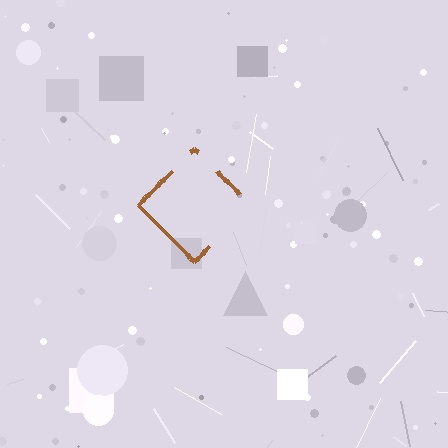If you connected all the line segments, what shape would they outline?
They would outline a diamond.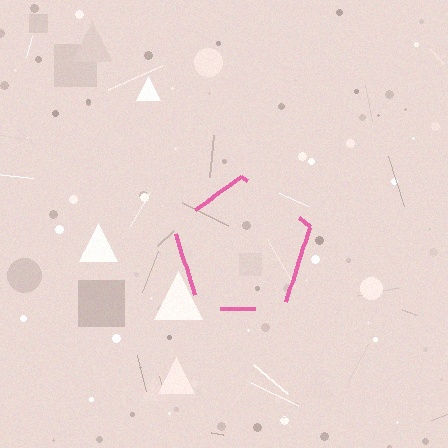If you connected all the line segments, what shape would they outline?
They would outline a pentagon.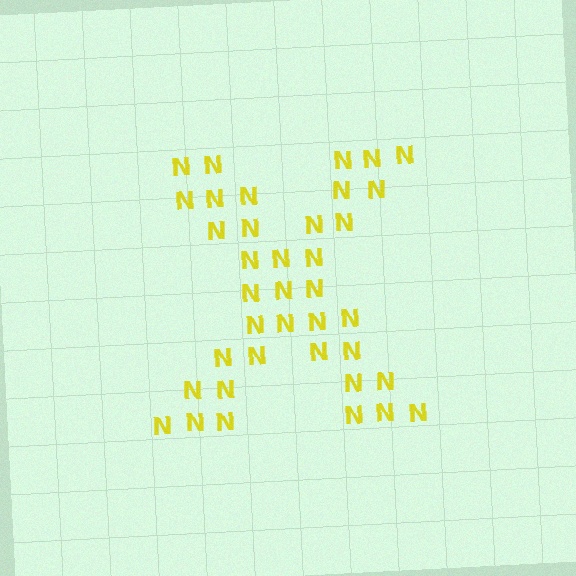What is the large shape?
The large shape is the letter X.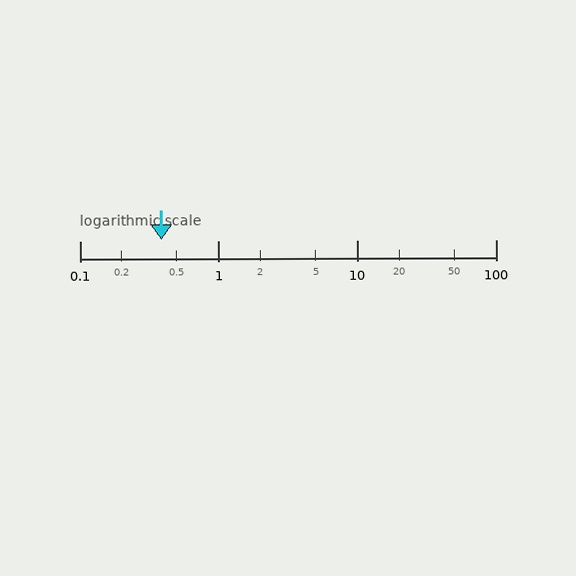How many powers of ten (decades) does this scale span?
The scale spans 3 decades, from 0.1 to 100.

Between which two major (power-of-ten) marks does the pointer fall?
The pointer is between 0.1 and 1.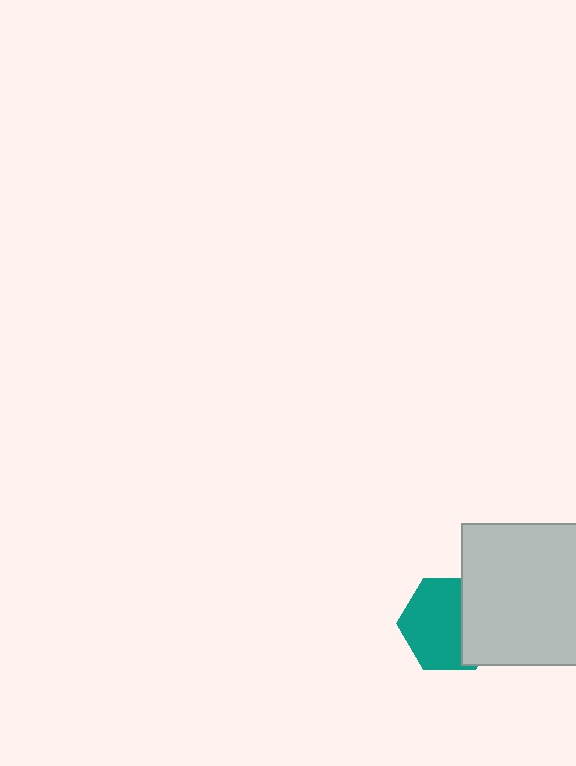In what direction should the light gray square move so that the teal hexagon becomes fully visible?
The light gray square should move right. That is the shortest direction to clear the overlap and leave the teal hexagon fully visible.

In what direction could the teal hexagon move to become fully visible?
The teal hexagon could move left. That would shift it out from behind the light gray square entirely.